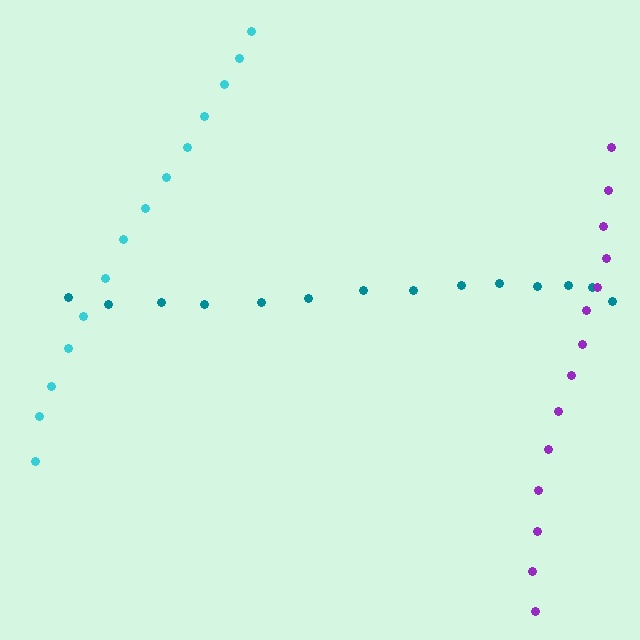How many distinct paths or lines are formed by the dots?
There are 3 distinct paths.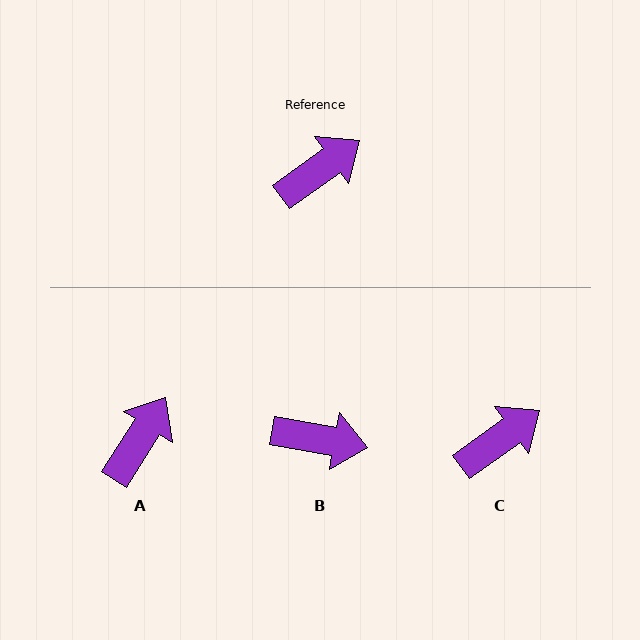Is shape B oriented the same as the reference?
No, it is off by about 46 degrees.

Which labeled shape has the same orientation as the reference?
C.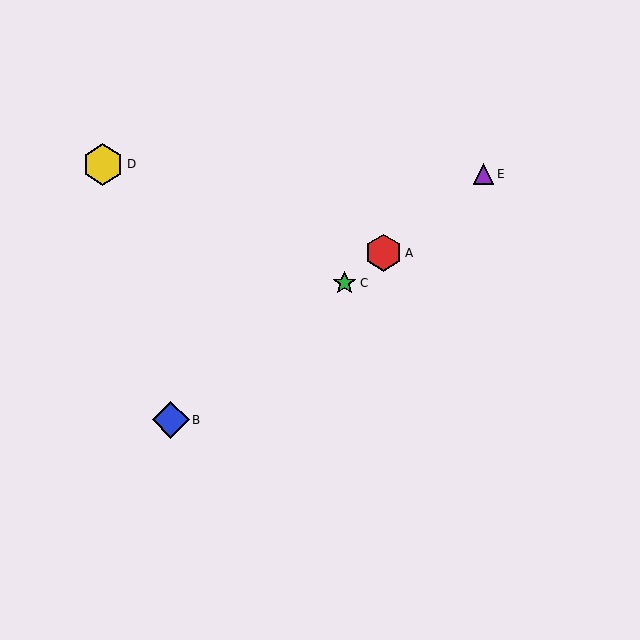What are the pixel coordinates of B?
Object B is at (171, 420).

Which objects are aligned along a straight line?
Objects A, B, C, E are aligned along a straight line.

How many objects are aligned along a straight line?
4 objects (A, B, C, E) are aligned along a straight line.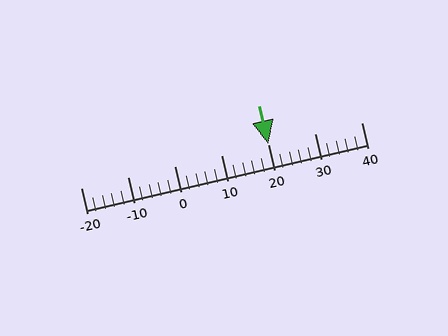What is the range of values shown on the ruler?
The ruler shows values from -20 to 40.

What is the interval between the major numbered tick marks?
The major tick marks are spaced 10 units apart.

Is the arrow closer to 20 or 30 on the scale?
The arrow is closer to 20.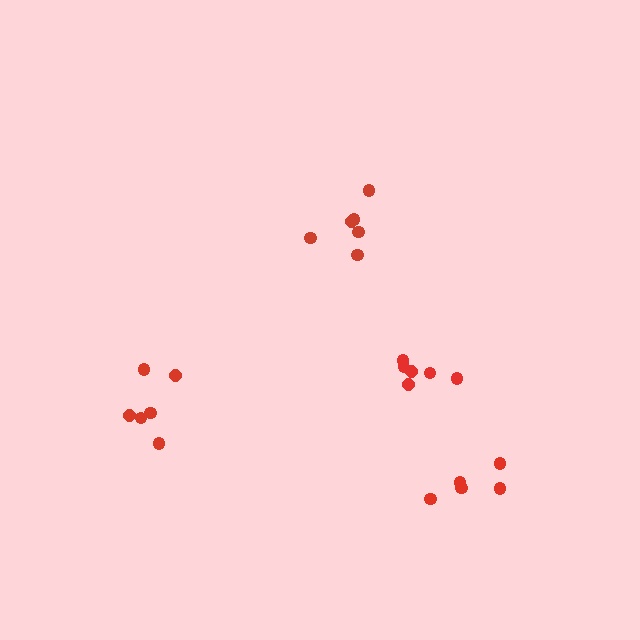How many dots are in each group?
Group 1: 6 dots, Group 2: 6 dots, Group 3: 5 dots, Group 4: 6 dots (23 total).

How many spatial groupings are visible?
There are 4 spatial groupings.